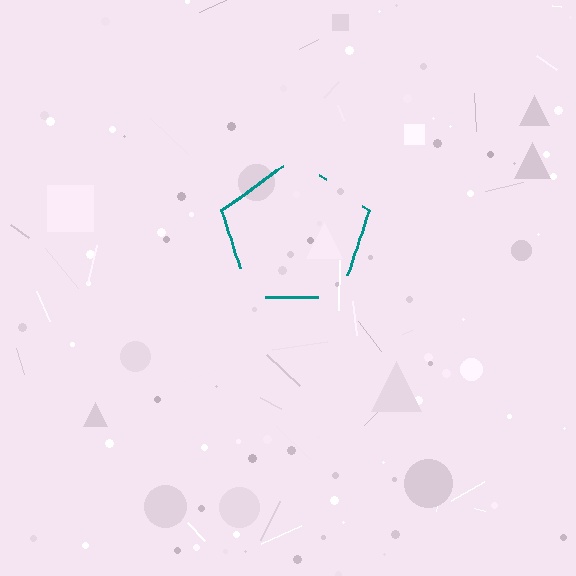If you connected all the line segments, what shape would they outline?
They would outline a pentagon.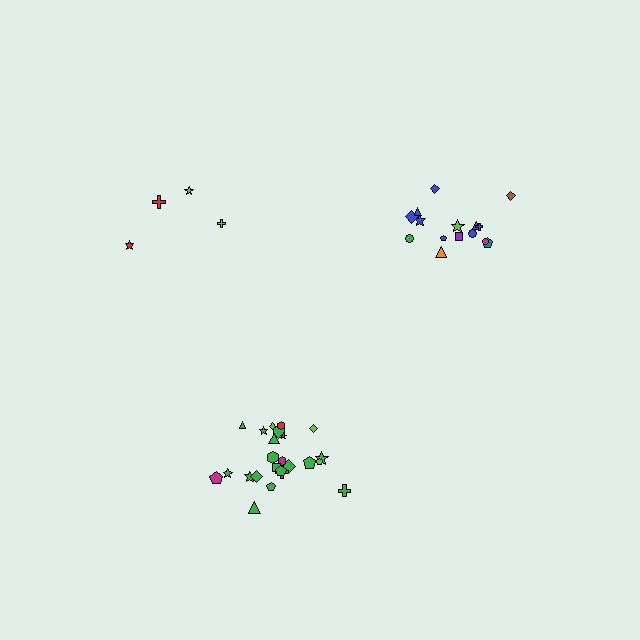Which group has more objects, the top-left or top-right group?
The top-right group.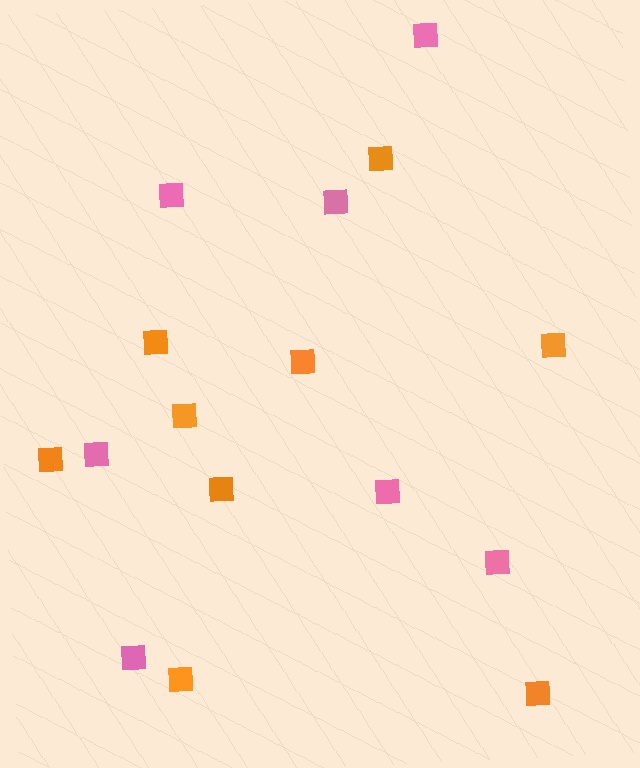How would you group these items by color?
There are 2 groups: one group of pink squares (7) and one group of orange squares (9).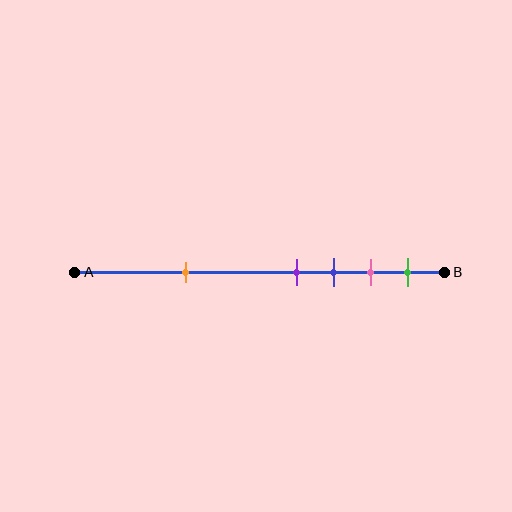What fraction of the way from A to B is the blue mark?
The blue mark is approximately 70% (0.7) of the way from A to B.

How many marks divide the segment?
There are 5 marks dividing the segment.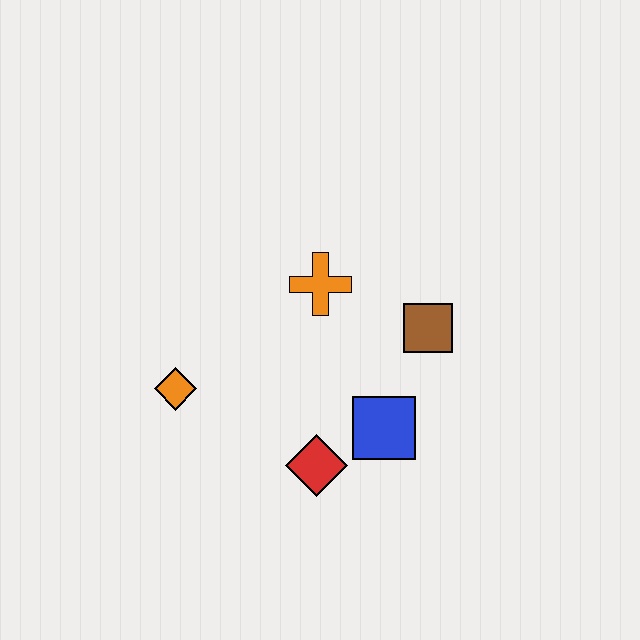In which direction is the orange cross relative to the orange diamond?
The orange cross is to the right of the orange diamond.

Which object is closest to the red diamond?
The blue square is closest to the red diamond.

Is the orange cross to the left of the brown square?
Yes